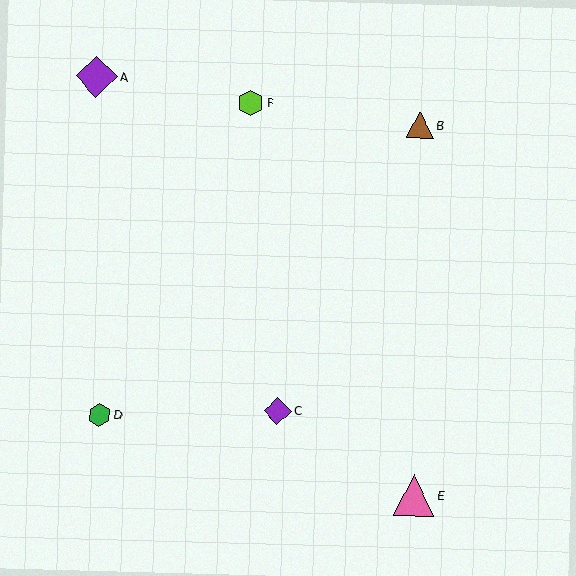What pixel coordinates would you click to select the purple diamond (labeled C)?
Click at (278, 411) to select the purple diamond C.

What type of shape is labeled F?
Shape F is a lime hexagon.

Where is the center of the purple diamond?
The center of the purple diamond is at (278, 411).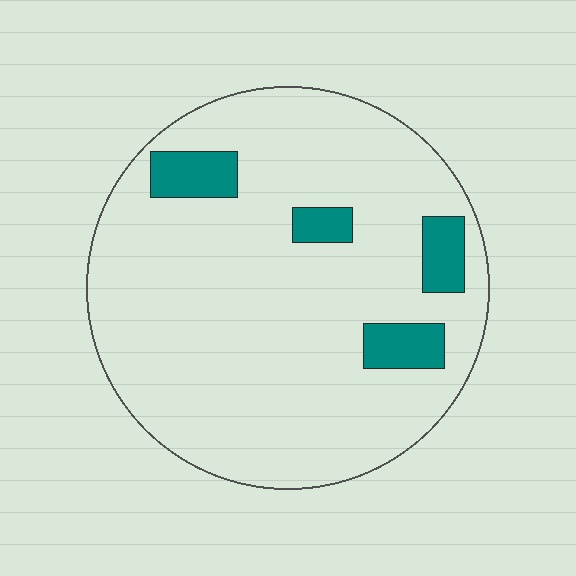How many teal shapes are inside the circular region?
4.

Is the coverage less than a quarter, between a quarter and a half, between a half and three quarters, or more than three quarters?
Less than a quarter.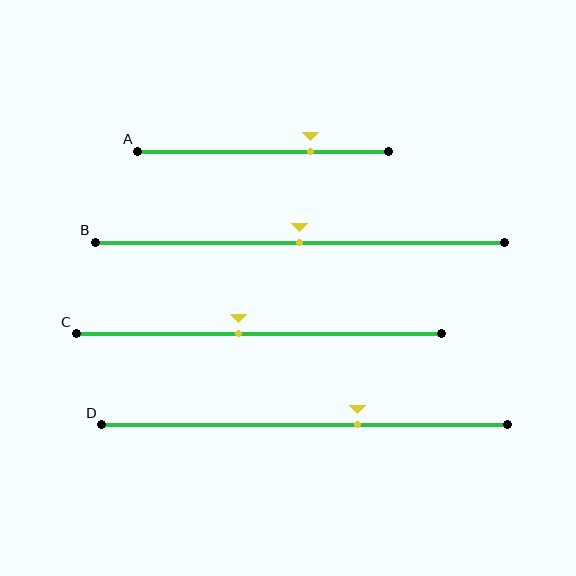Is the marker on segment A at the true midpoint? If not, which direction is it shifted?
No, the marker on segment A is shifted to the right by about 19% of the segment length.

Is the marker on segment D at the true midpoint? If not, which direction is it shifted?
No, the marker on segment D is shifted to the right by about 13% of the segment length.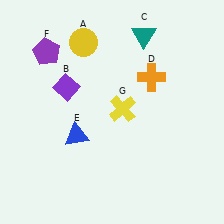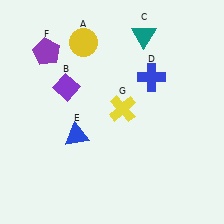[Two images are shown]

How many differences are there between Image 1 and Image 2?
There is 1 difference between the two images.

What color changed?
The cross (D) changed from orange in Image 1 to blue in Image 2.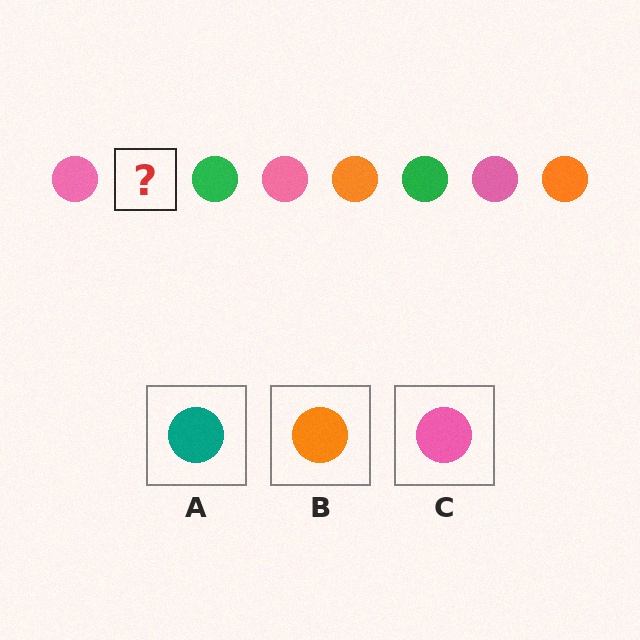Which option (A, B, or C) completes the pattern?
B.